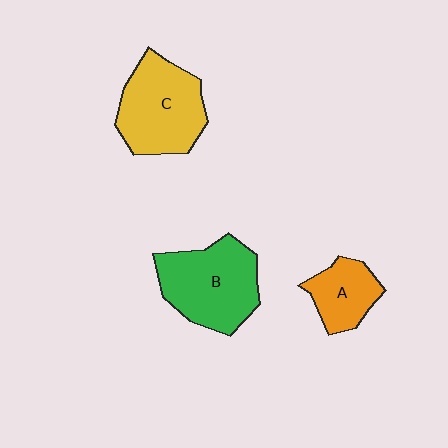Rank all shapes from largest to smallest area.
From largest to smallest: B (green), C (yellow), A (orange).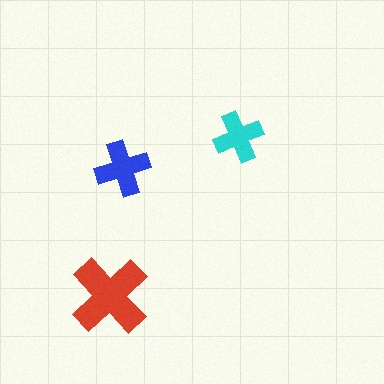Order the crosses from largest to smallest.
the red one, the blue one, the cyan one.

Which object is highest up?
The cyan cross is topmost.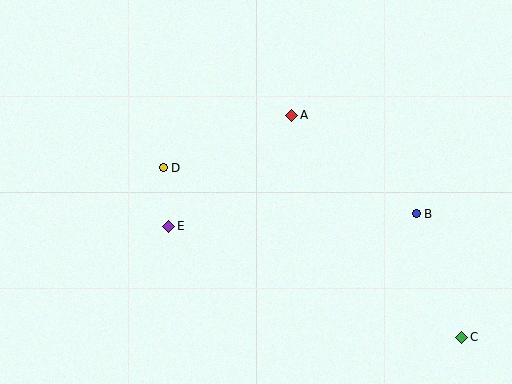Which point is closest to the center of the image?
Point A at (292, 115) is closest to the center.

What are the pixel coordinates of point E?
Point E is at (169, 226).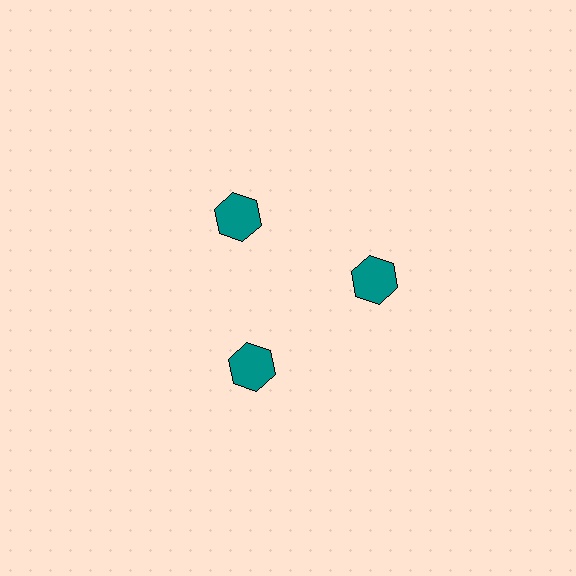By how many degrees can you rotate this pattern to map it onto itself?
The pattern maps onto itself every 120 degrees of rotation.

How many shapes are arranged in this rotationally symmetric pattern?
There are 3 shapes, arranged in 3 groups of 1.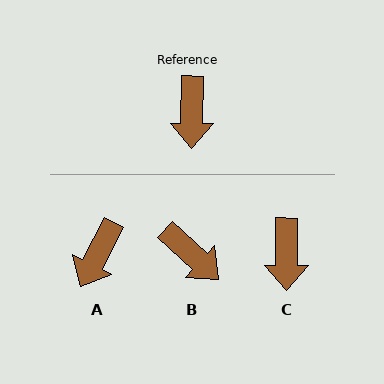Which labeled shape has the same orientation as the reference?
C.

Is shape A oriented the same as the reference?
No, it is off by about 27 degrees.